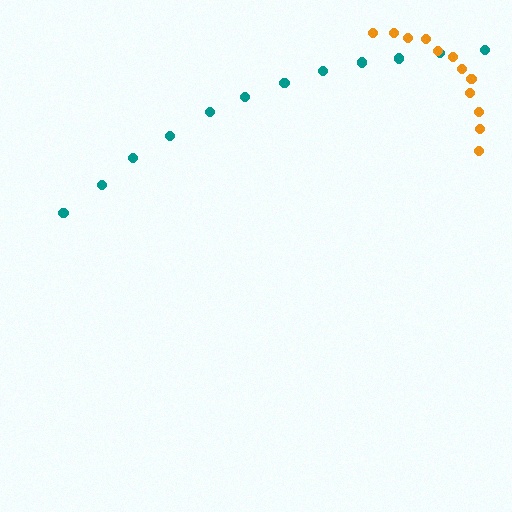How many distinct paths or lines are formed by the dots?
There are 2 distinct paths.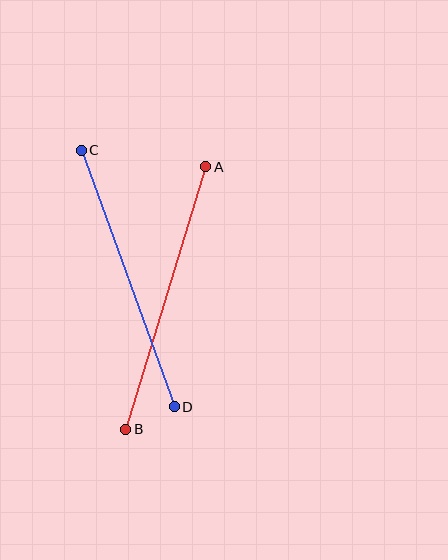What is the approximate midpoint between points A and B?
The midpoint is at approximately (166, 298) pixels.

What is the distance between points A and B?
The distance is approximately 275 pixels.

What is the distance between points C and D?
The distance is approximately 273 pixels.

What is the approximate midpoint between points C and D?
The midpoint is at approximately (128, 279) pixels.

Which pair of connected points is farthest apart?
Points A and B are farthest apart.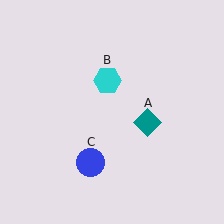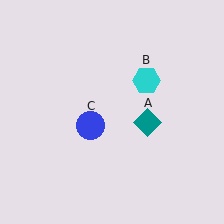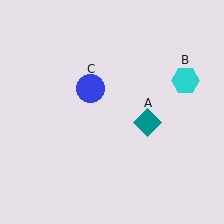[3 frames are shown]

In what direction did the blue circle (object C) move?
The blue circle (object C) moved up.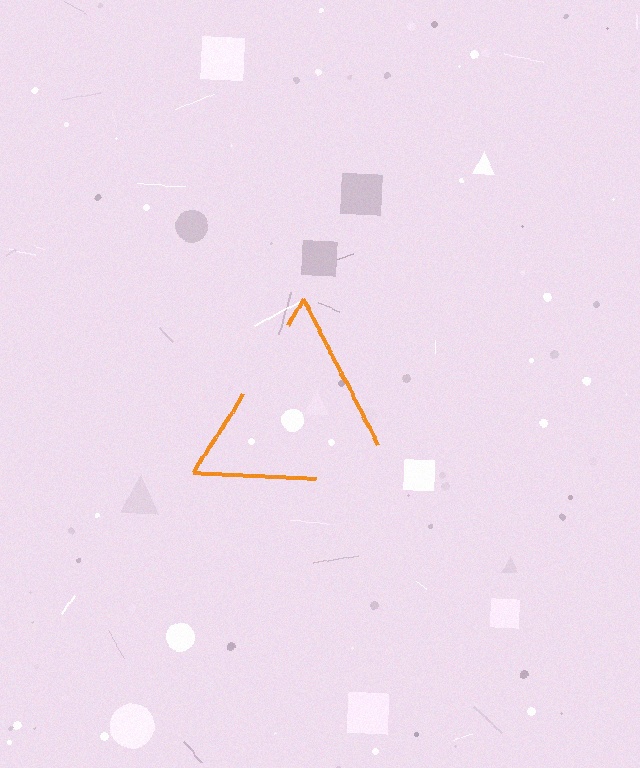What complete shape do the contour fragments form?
The contour fragments form a triangle.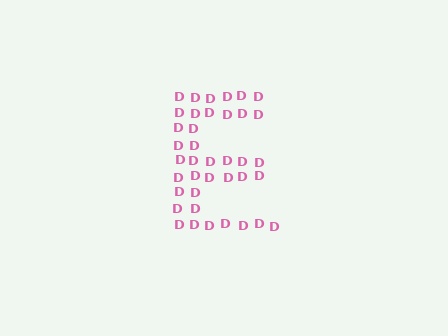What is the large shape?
The large shape is the letter E.